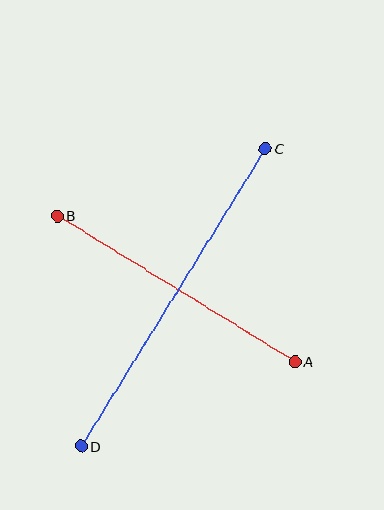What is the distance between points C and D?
The distance is approximately 351 pixels.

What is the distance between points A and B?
The distance is approximately 279 pixels.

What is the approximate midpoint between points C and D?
The midpoint is at approximately (173, 297) pixels.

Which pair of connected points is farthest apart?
Points C and D are farthest apart.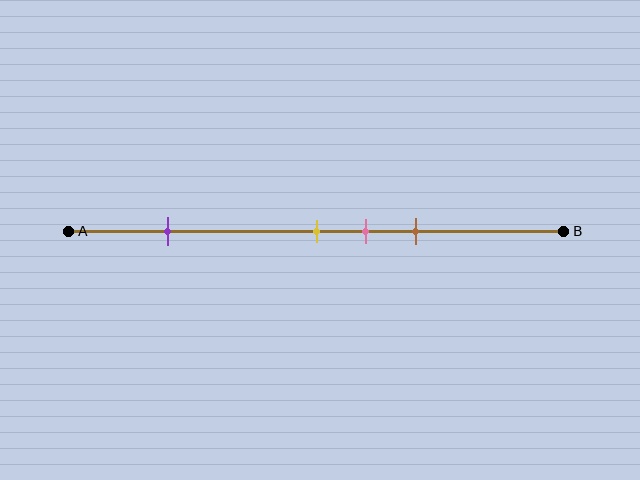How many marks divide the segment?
There are 4 marks dividing the segment.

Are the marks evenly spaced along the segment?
No, the marks are not evenly spaced.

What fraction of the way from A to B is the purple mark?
The purple mark is approximately 20% (0.2) of the way from A to B.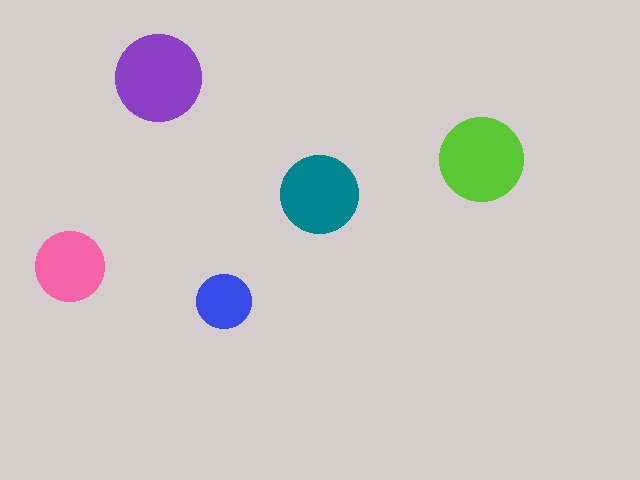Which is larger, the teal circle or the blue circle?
The teal one.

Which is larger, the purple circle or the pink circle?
The purple one.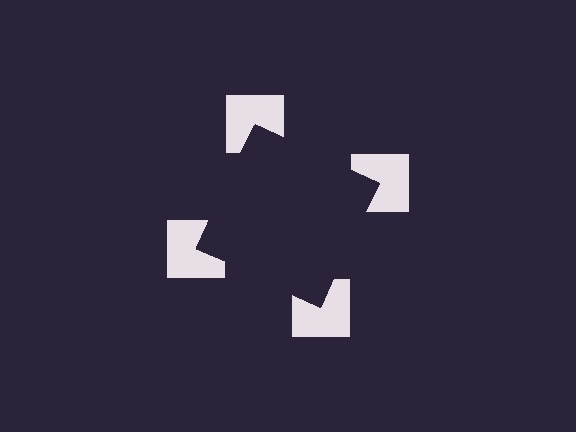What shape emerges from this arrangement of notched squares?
An illusory square — its edges are inferred from the aligned wedge cuts in the notched squares, not physically drawn.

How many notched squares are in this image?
There are 4 — one at each vertex of the illusory square.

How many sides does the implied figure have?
4 sides.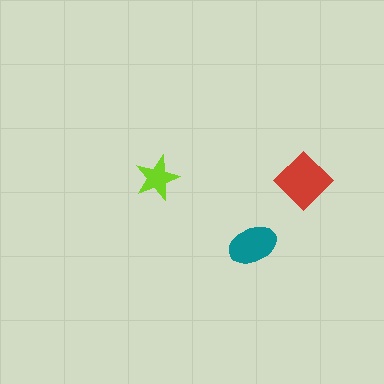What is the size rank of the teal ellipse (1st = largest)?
2nd.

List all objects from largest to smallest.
The red diamond, the teal ellipse, the lime star.